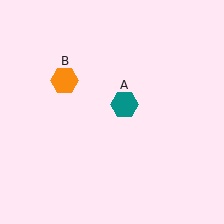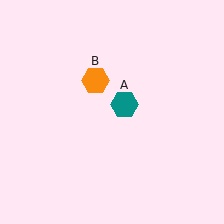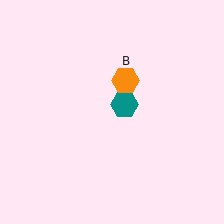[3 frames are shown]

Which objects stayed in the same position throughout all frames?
Teal hexagon (object A) remained stationary.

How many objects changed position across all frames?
1 object changed position: orange hexagon (object B).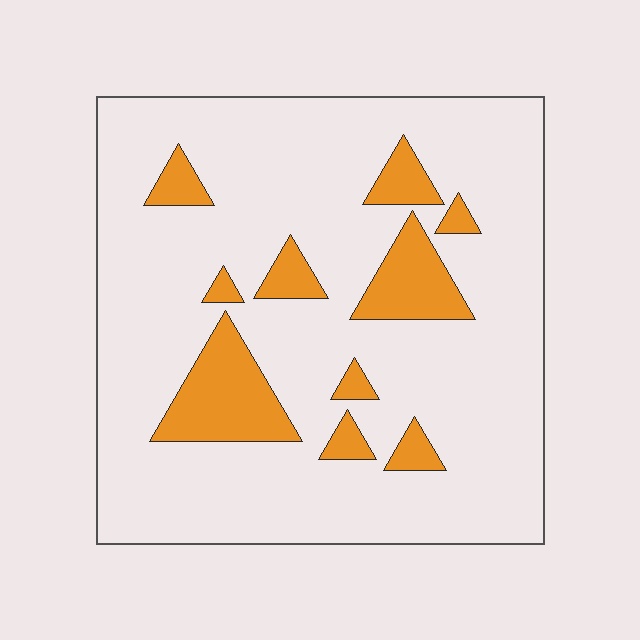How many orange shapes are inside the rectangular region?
10.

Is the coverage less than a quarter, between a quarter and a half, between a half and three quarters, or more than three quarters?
Less than a quarter.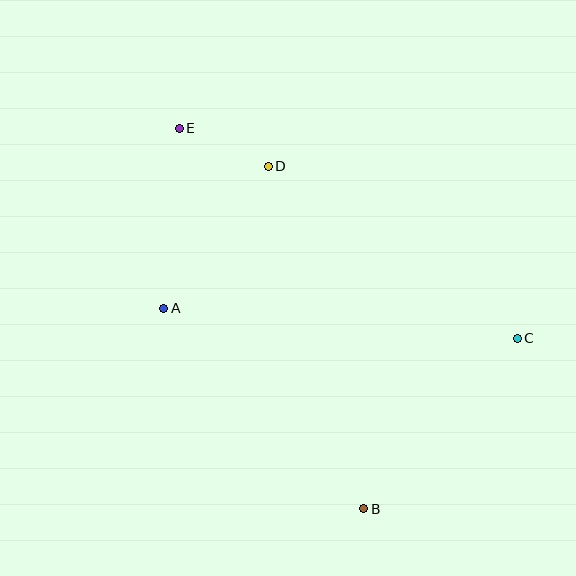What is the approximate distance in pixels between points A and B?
The distance between A and B is approximately 283 pixels.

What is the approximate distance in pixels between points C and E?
The distance between C and E is approximately 398 pixels.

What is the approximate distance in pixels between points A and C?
The distance between A and C is approximately 355 pixels.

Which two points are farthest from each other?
Points B and E are farthest from each other.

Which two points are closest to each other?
Points D and E are closest to each other.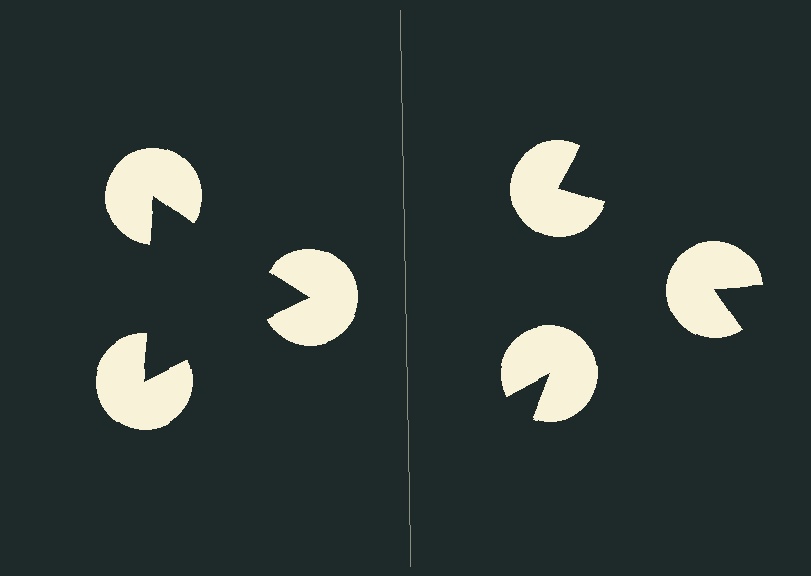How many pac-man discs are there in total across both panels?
6 — 3 on each side.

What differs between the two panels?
The pac-man discs are positioned identically on both sides; only the wedge orientations differ. On the left they align to a triangle; on the right they are misaligned.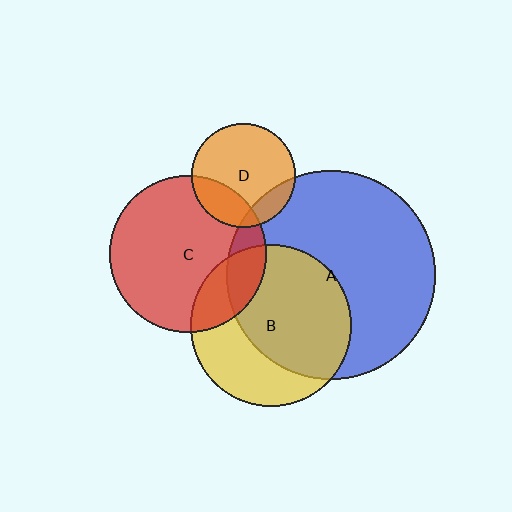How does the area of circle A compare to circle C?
Approximately 1.8 times.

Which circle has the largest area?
Circle A (blue).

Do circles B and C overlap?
Yes.